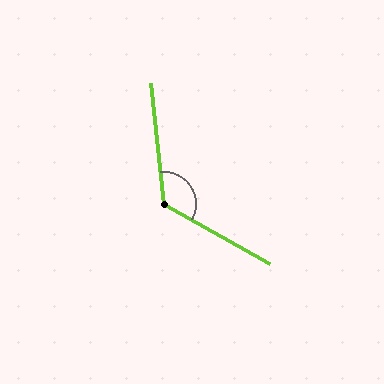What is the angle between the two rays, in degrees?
Approximately 125 degrees.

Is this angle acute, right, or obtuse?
It is obtuse.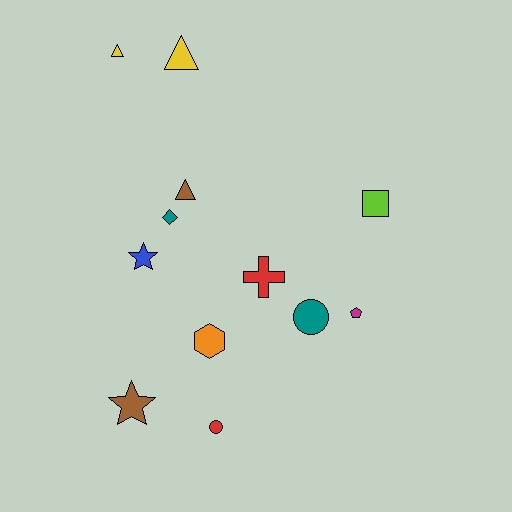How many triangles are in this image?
There are 3 triangles.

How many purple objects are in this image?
There are no purple objects.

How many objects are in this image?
There are 12 objects.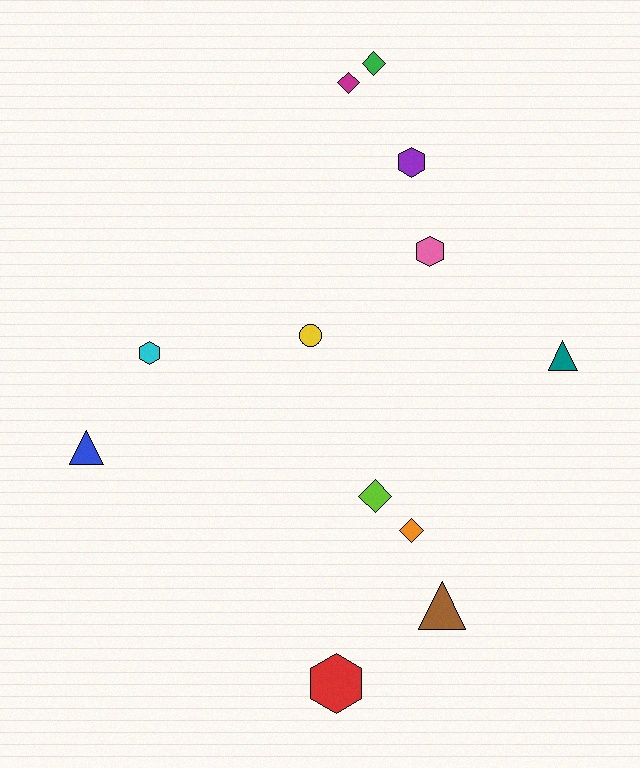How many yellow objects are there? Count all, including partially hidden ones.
There is 1 yellow object.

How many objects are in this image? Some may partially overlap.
There are 12 objects.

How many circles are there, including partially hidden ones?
There is 1 circle.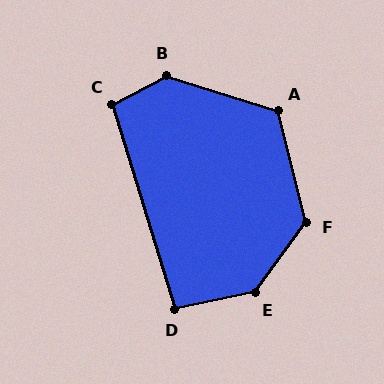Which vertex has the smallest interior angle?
D, at approximately 95 degrees.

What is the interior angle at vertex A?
Approximately 121 degrees (obtuse).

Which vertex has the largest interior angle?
E, at approximately 138 degrees.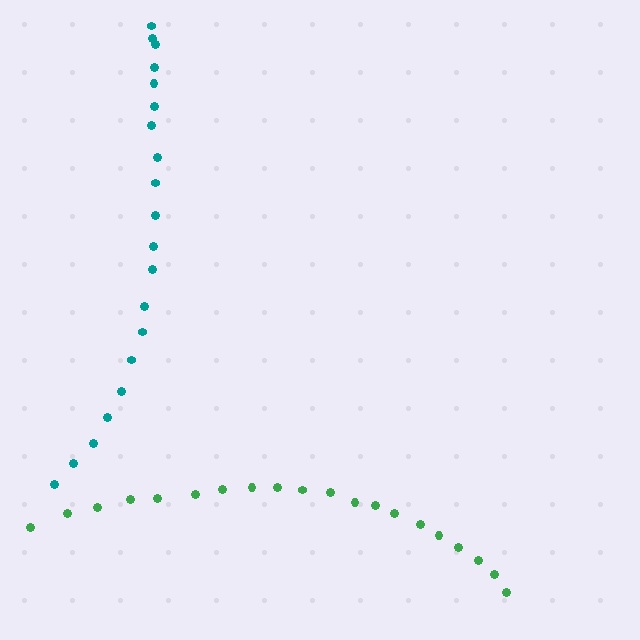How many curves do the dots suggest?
There are 2 distinct paths.